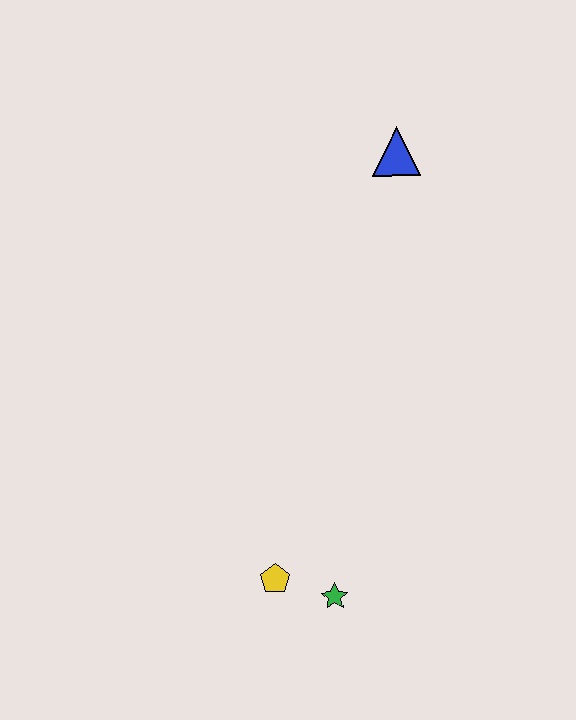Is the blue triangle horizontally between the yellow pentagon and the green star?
No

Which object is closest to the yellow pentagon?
The green star is closest to the yellow pentagon.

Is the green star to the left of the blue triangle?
Yes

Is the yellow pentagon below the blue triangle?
Yes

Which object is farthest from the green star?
The blue triangle is farthest from the green star.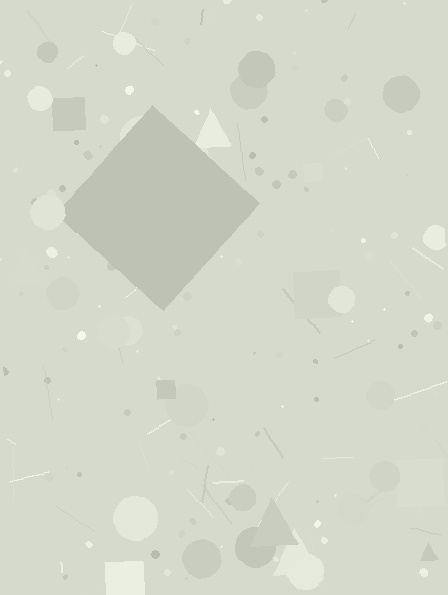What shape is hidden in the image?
A diamond is hidden in the image.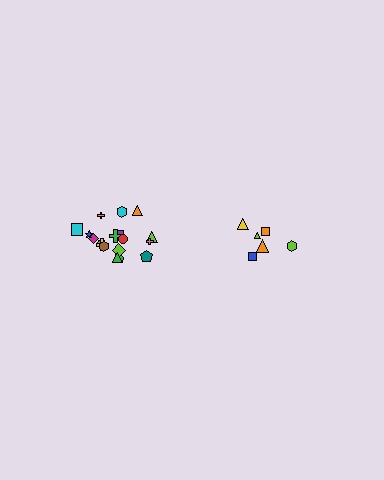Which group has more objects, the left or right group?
The left group.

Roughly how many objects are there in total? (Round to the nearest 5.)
Roughly 25 objects in total.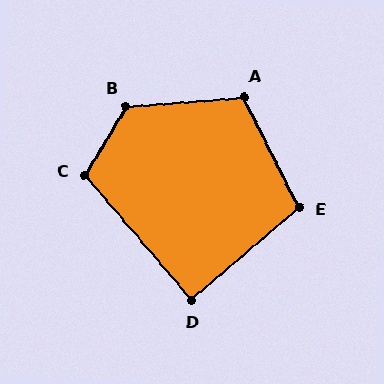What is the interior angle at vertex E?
Approximately 104 degrees (obtuse).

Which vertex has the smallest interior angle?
D, at approximately 90 degrees.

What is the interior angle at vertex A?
Approximately 112 degrees (obtuse).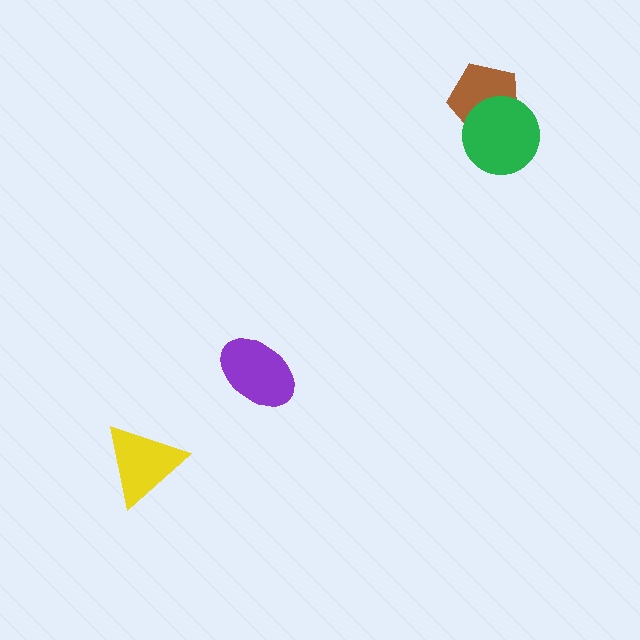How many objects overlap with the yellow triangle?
0 objects overlap with the yellow triangle.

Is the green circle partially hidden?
No, no other shape covers it.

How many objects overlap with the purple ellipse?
0 objects overlap with the purple ellipse.